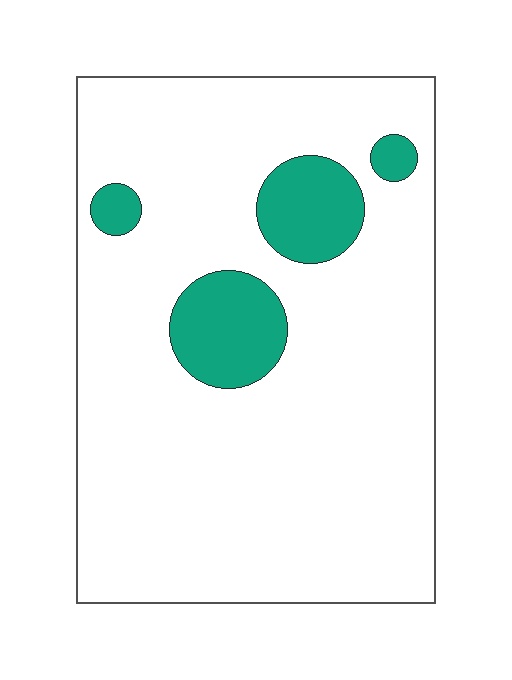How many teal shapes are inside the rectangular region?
4.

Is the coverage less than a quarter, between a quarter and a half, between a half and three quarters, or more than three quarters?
Less than a quarter.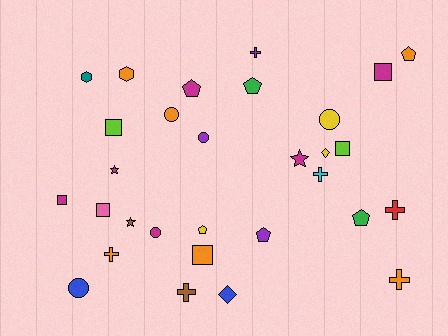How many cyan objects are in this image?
There is 1 cyan object.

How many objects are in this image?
There are 30 objects.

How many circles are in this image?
There are 5 circles.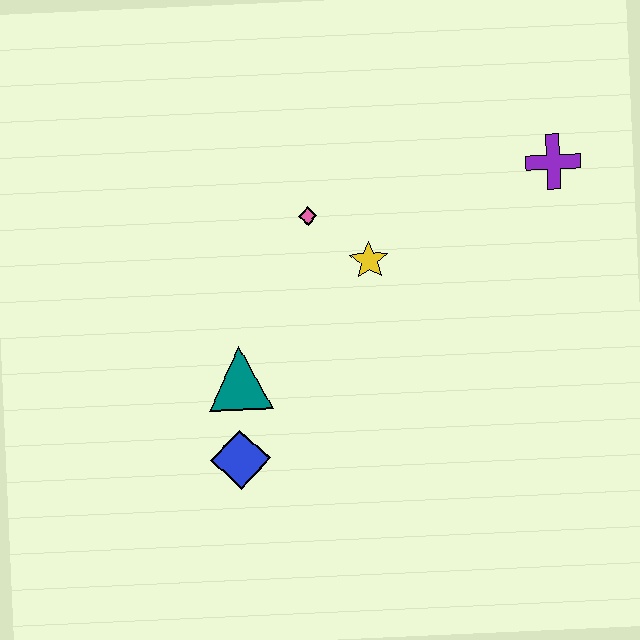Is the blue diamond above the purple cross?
No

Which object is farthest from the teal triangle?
The purple cross is farthest from the teal triangle.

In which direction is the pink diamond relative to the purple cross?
The pink diamond is to the left of the purple cross.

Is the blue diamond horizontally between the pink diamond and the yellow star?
No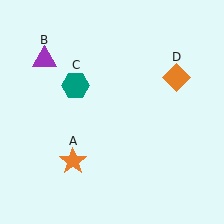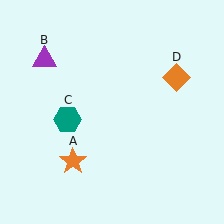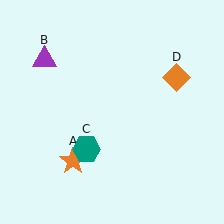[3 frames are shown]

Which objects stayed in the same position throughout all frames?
Orange star (object A) and purple triangle (object B) and orange diamond (object D) remained stationary.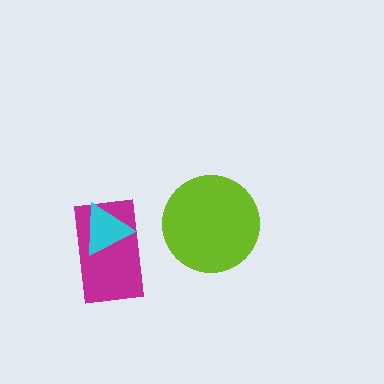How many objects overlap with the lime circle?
0 objects overlap with the lime circle.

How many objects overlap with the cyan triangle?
1 object overlaps with the cyan triangle.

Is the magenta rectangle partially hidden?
Yes, it is partially covered by another shape.